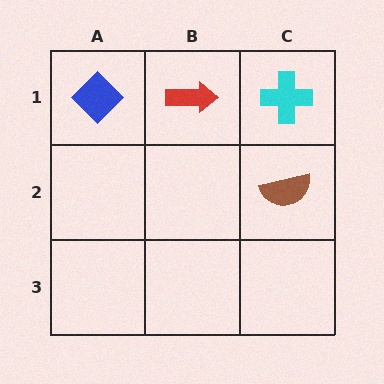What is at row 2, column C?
A brown semicircle.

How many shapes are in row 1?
3 shapes.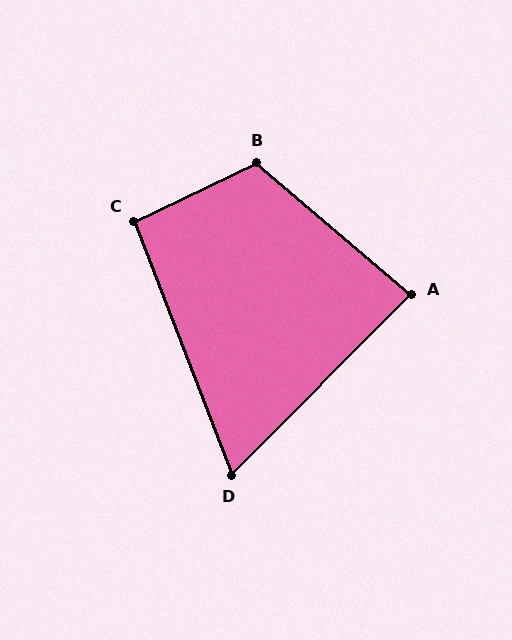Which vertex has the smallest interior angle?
D, at approximately 66 degrees.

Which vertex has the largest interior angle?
B, at approximately 114 degrees.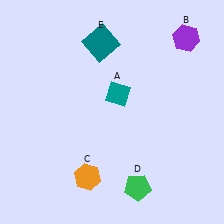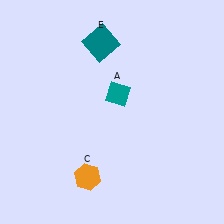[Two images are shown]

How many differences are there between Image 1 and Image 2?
There are 2 differences between the two images.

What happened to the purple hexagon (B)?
The purple hexagon (B) was removed in Image 2. It was in the top-right area of Image 1.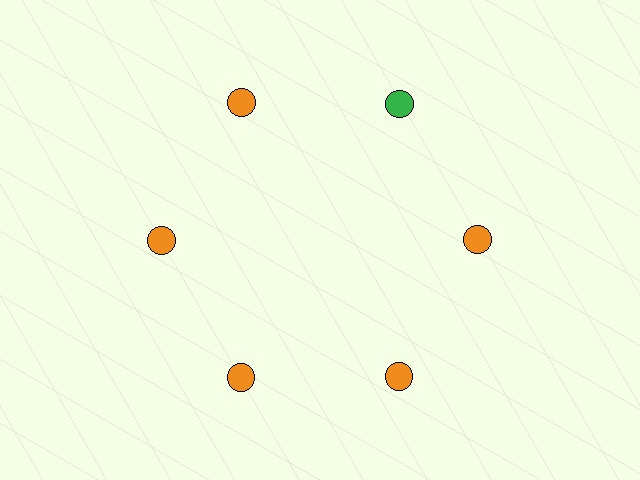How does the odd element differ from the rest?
It has a different color: green instead of orange.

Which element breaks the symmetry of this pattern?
The green circle at roughly the 1 o'clock position breaks the symmetry. All other shapes are orange circles.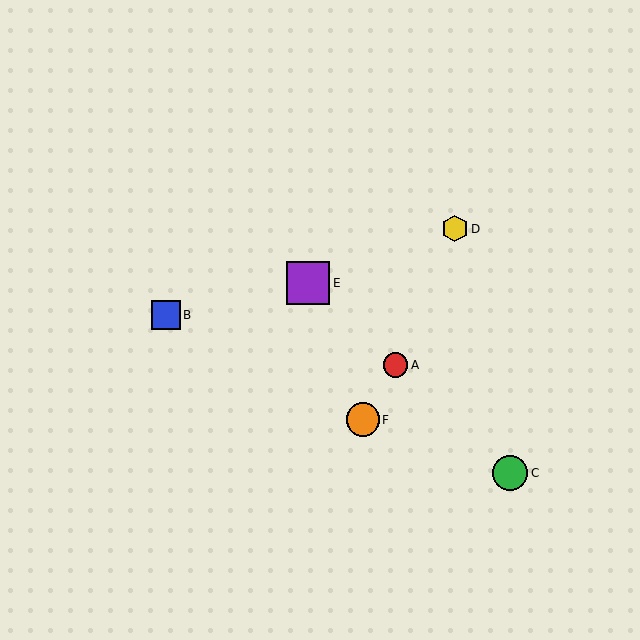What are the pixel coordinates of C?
Object C is at (510, 473).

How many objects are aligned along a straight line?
3 objects (A, C, E) are aligned along a straight line.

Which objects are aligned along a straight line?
Objects A, C, E are aligned along a straight line.